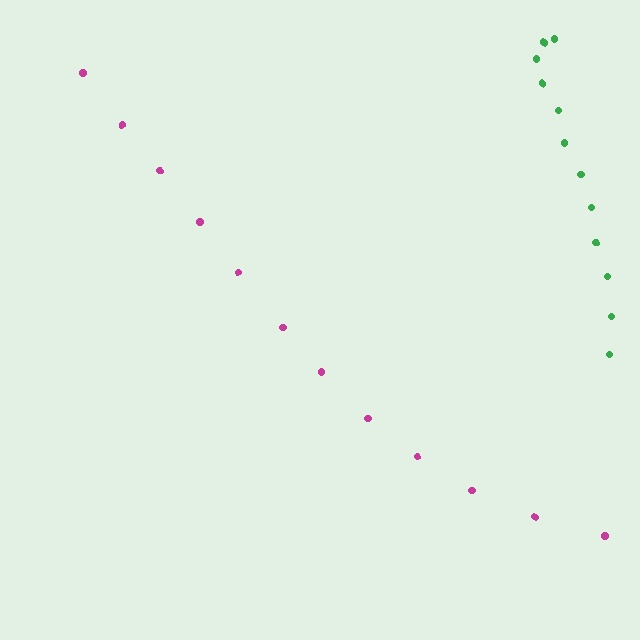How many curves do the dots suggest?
There are 2 distinct paths.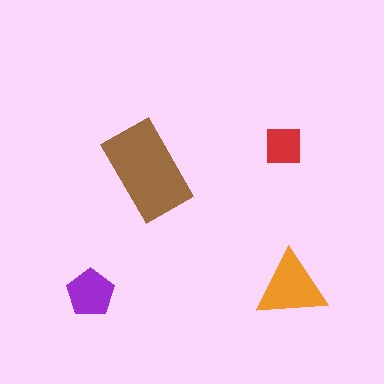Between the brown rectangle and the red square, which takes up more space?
The brown rectangle.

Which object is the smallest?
The red square.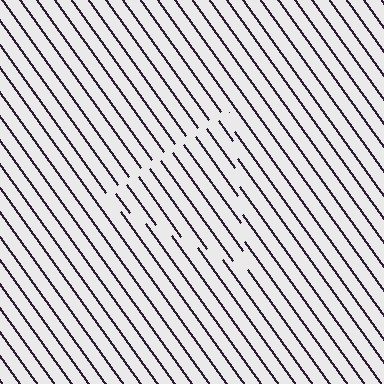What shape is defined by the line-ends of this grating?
An illusory triangle. The interior of the shape contains the same grating, shifted by half a period — the contour is defined by the phase discontinuity where line-ends from the inner and outer gratings abut.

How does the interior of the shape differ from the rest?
The interior of the shape contains the same grating, shifted by half a period — the contour is defined by the phase discontinuity where line-ends from the inner and outer gratings abut.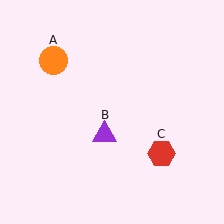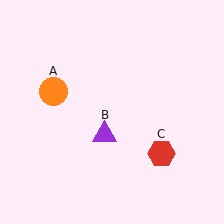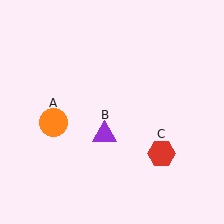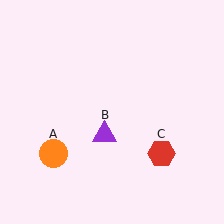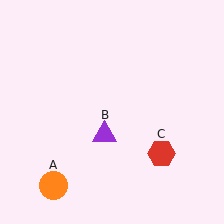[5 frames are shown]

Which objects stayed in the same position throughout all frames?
Purple triangle (object B) and red hexagon (object C) remained stationary.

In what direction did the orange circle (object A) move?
The orange circle (object A) moved down.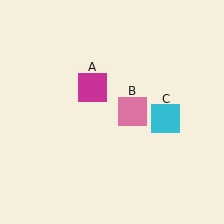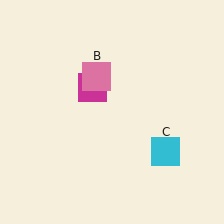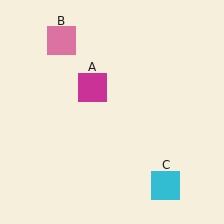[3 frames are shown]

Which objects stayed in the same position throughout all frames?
Magenta square (object A) remained stationary.